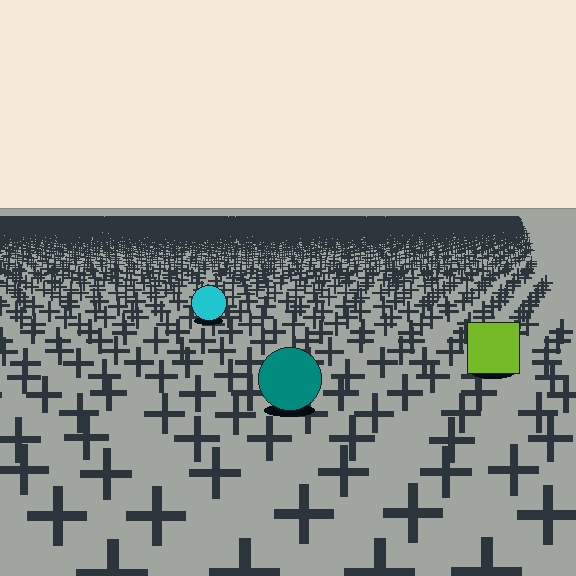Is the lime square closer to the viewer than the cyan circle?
Yes. The lime square is closer — you can tell from the texture gradient: the ground texture is coarser near it.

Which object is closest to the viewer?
The teal circle is closest. The texture marks near it are larger and more spread out.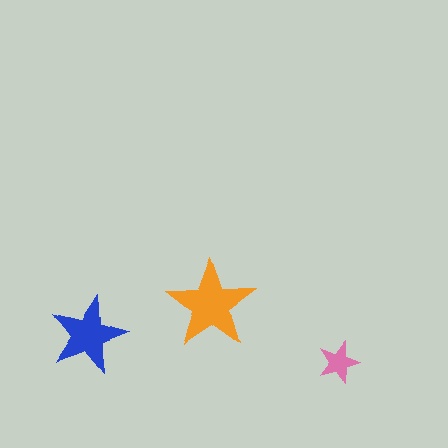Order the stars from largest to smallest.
the orange one, the blue one, the pink one.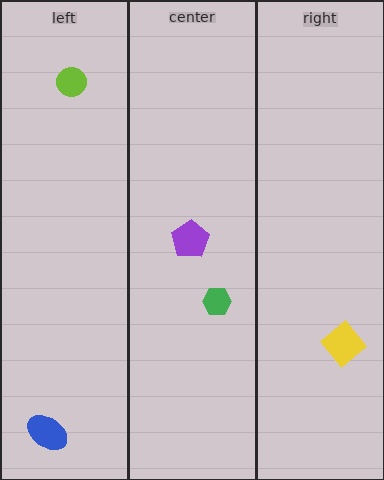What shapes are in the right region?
The yellow diamond.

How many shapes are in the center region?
2.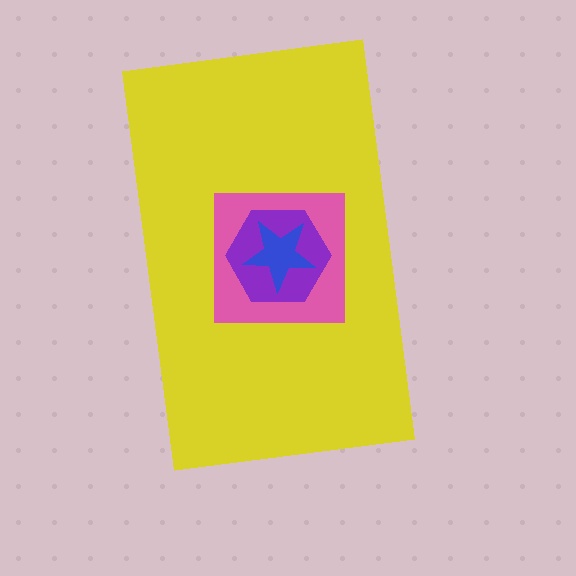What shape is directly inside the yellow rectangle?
The pink square.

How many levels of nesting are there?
4.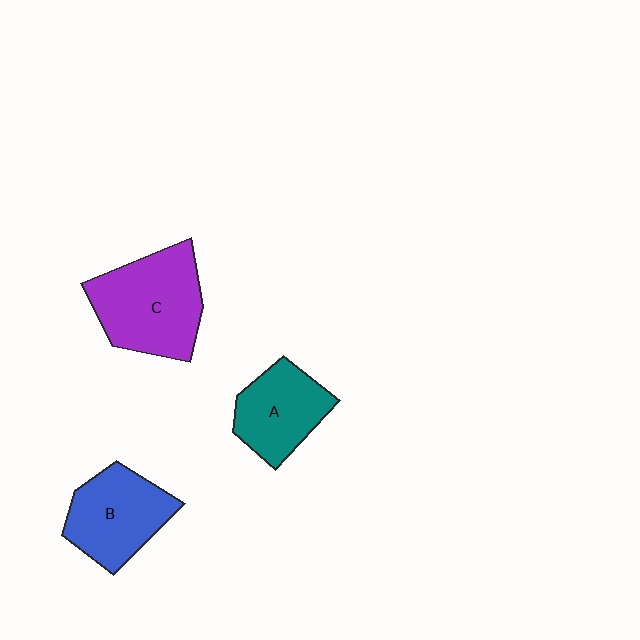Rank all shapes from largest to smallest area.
From largest to smallest: C (purple), B (blue), A (teal).